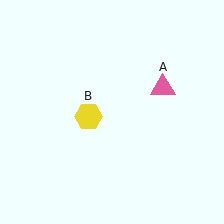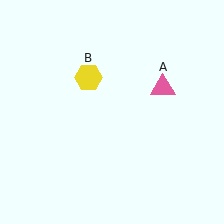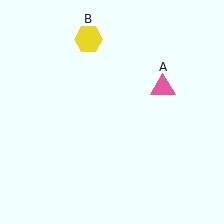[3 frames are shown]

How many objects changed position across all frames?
1 object changed position: yellow hexagon (object B).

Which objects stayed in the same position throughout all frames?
Pink triangle (object A) remained stationary.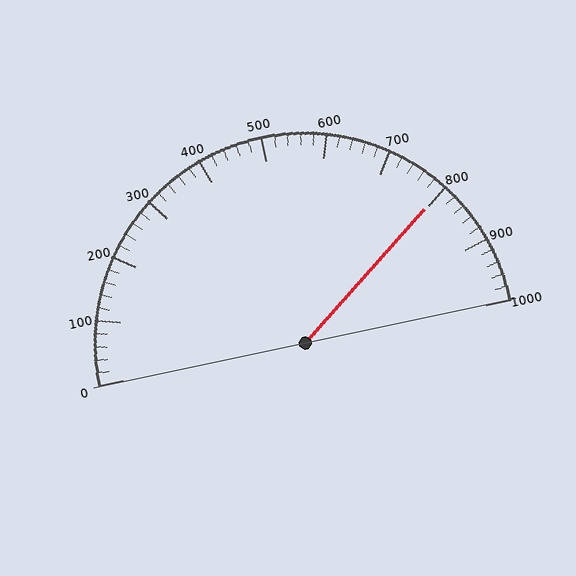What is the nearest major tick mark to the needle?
The nearest major tick mark is 800.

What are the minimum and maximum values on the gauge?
The gauge ranges from 0 to 1000.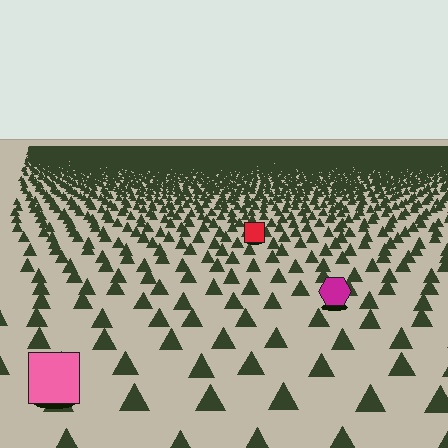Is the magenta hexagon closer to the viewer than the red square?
Yes. The magenta hexagon is closer — you can tell from the texture gradient: the ground texture is coarser near it.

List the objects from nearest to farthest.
From nearest to farthest: the pink square, the magenta hexagon, the red square.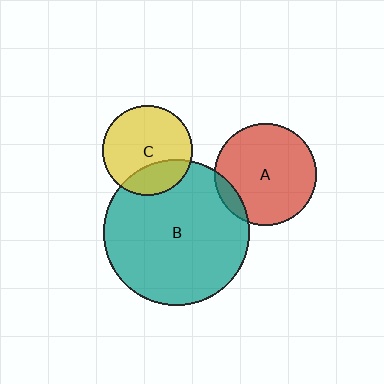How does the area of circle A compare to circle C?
Approximately 1.3 times.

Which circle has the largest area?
Circle B (teal).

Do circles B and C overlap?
Yes.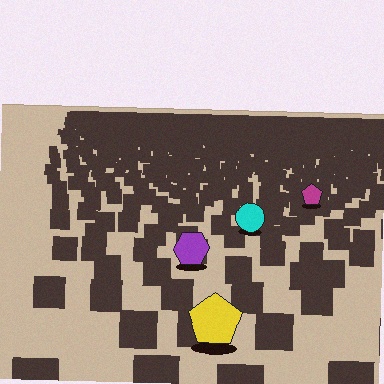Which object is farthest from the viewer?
The magenta pentagon is farthest from the viewer. It appears smaller and the ground texture around it is denser.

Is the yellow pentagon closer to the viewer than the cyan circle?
Yes. The yellow pentagon is closer — you can tell from the texture gradient: the ground texture is coarser near it.